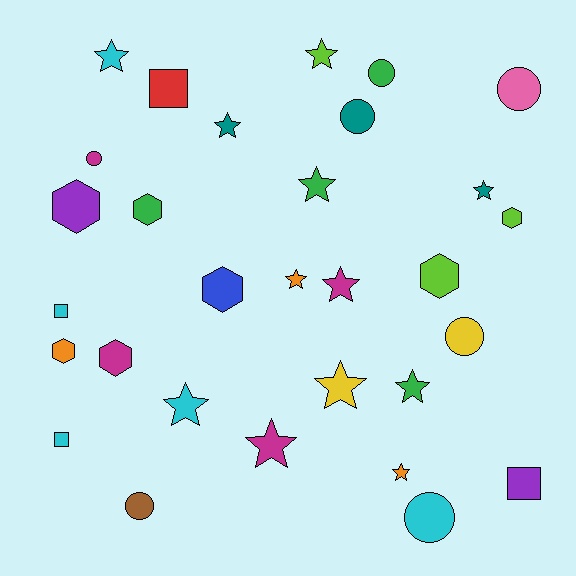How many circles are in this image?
There are 7 circles.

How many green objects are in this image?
There are 4 green objects.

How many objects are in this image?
There are 30 objects.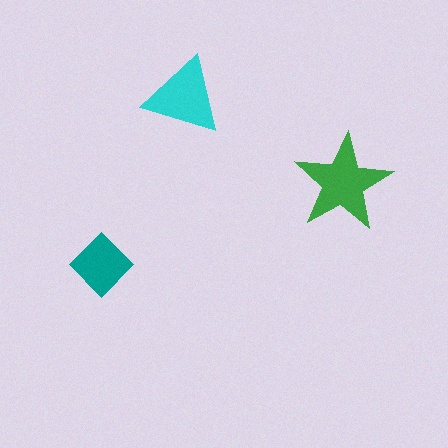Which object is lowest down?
The teal diamond is bottommost.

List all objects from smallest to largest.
The teal diamond, the cyan triangle, the green star.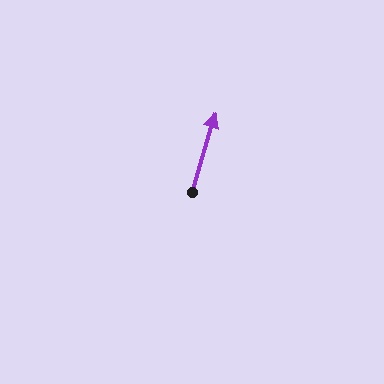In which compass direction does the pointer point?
North.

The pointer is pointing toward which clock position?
Roughly 1 o'clock.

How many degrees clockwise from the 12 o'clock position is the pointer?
Approximately 16 degrees.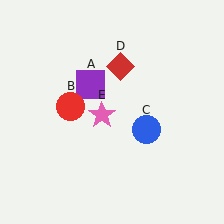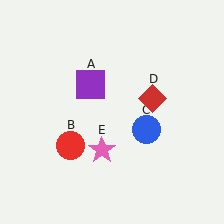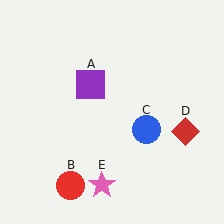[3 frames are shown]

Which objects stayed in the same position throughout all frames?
Purple square (object A) and blue circle (object C) remained stationary.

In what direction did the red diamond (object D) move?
The red diamond (object D) moved down and to the right.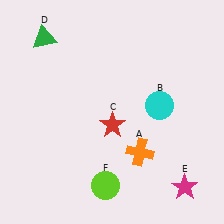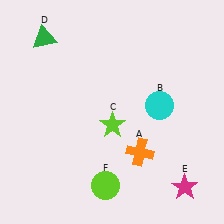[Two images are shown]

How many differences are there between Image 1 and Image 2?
There is 1 difference between the two images.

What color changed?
The star (C) changed from red in Image 1 to lime in Image 2.